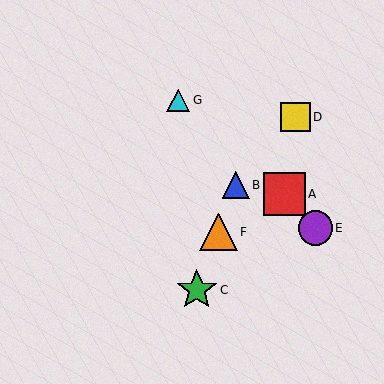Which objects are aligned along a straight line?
Objects B, C, F are aligned along a straight line.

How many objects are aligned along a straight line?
3 objects (B, C, F) are aligned along a straight line.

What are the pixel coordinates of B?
Object B is at (236, 185).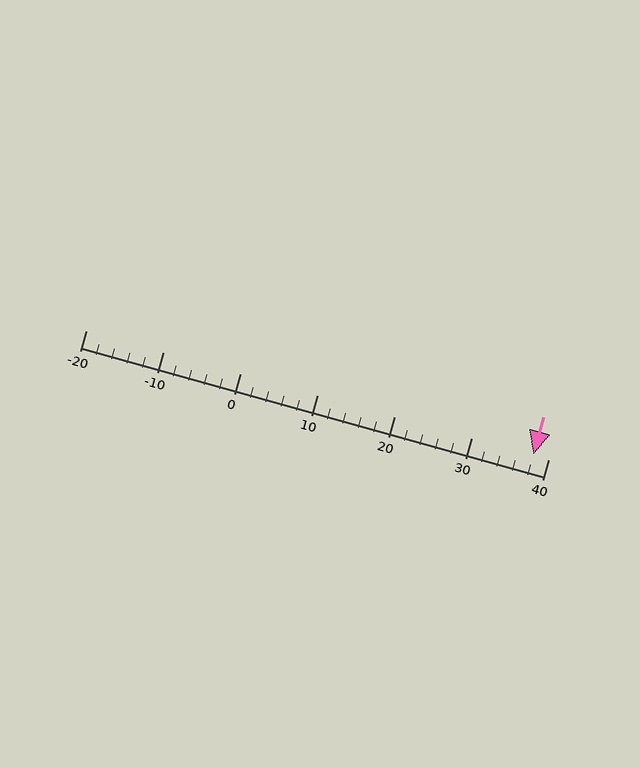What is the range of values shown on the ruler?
The ruler shows values from -20 to 40.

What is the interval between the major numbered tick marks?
The major tick marks are spaced 10 units apart.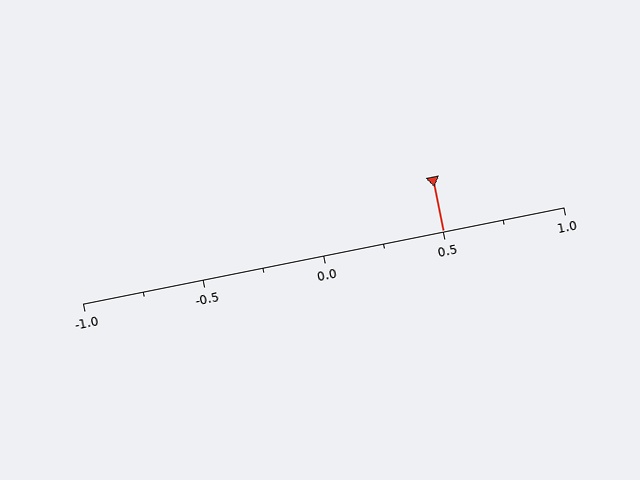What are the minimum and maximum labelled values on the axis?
The axis runs from -1.0 to 1.0.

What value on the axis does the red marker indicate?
The marker indicates approximately 0.5.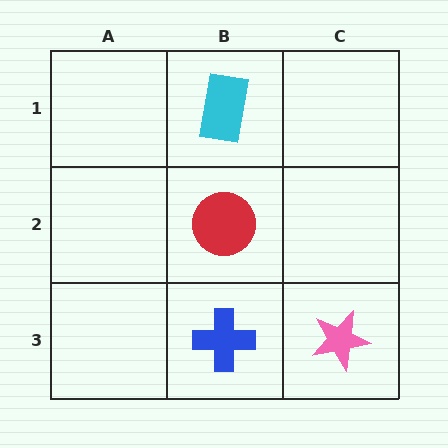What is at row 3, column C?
A pink star.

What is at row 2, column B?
A red circle.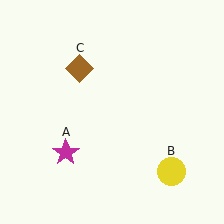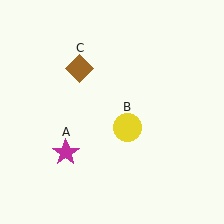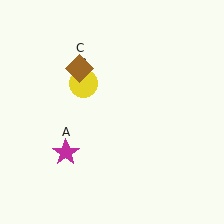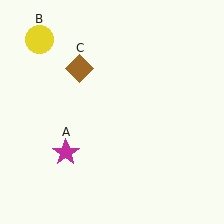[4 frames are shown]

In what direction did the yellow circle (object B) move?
The yellow circle (object B) moved up and to the left.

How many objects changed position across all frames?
1 object changed position: yellow circle (object B).